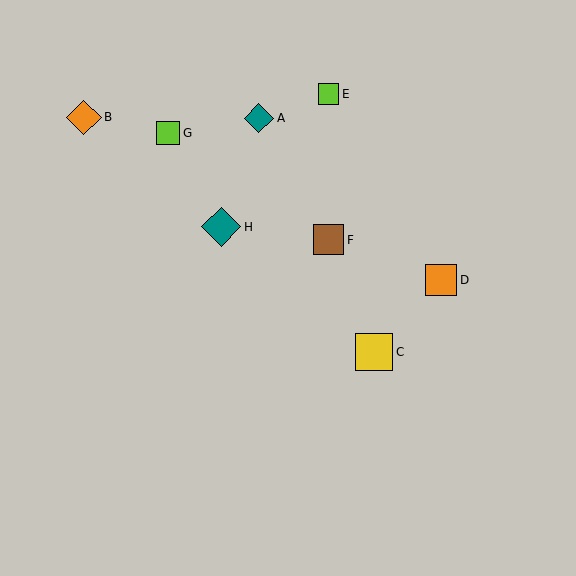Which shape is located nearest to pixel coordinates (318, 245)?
The brown square (labeled F) at (329, 240) is nearest to that location.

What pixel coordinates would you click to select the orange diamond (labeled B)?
Click at (84, 117) to select the orange diamond B.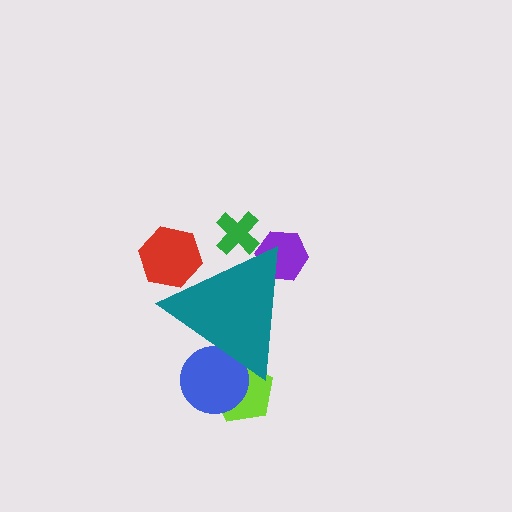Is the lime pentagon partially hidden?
Yes, the lime pentagon is partially hidden behind the teal triangle.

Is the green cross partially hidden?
Yes, the green cross is partially hidden behind the teal triangle.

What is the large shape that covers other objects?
A teal triangle.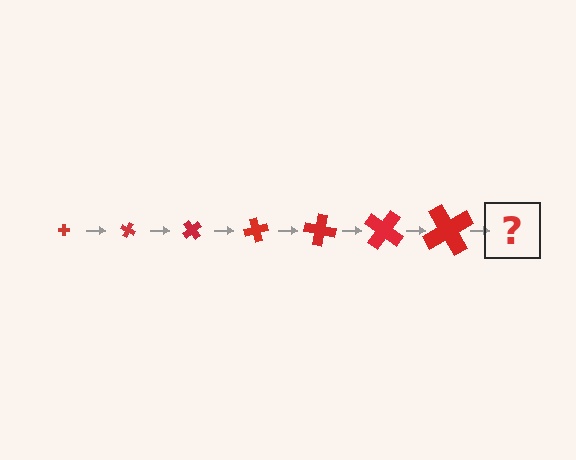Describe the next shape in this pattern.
It should be a cross, larger than the previous one and rotated 175 degrees from the start.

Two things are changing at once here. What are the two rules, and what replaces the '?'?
The two rules are that the cross grows larger each step and it rotates 25 degrees each step. The '?' should be a cross, larger than the previous one and rotated 175 degrees from the start.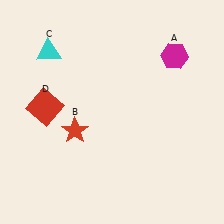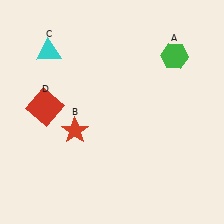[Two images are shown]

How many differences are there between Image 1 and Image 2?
There is 1 difference between the two images.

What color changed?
The hexagon (A) changed from magenta in Image 1 to green in Image 2.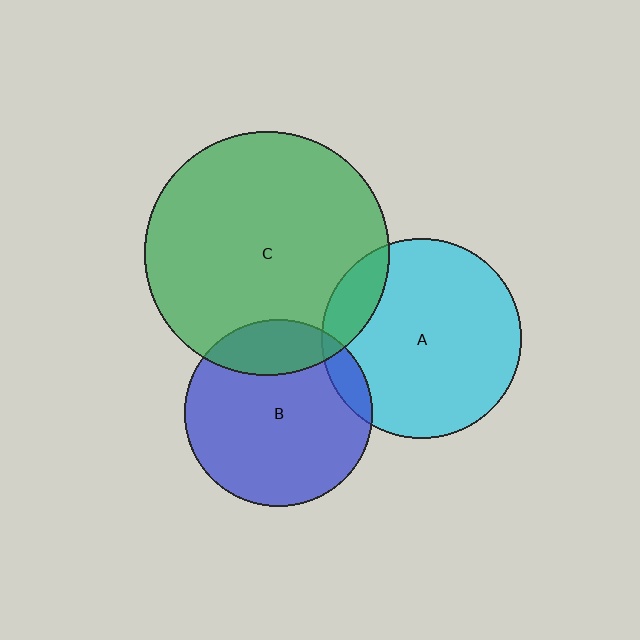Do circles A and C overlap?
Yes.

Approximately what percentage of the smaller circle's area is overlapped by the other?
Approximately 15%.